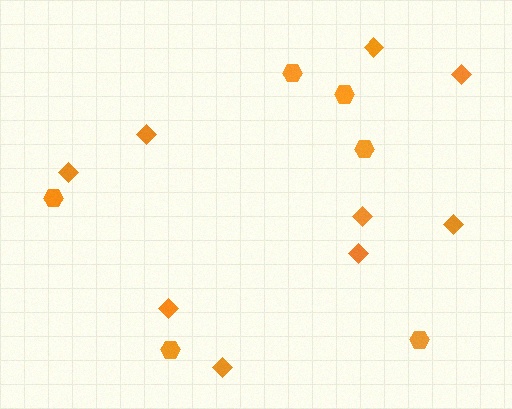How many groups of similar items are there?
There are 2 groups: one group of diamonds (9) and one group of hexagons (6).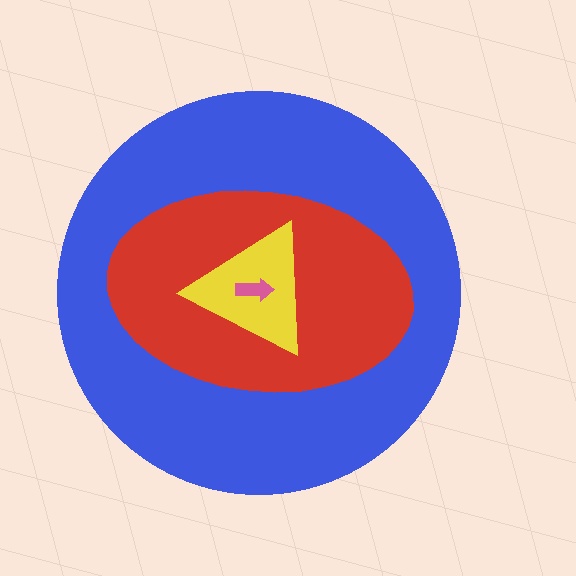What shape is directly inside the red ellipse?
The yellow triangle.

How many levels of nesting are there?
4.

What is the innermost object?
The pink arrow.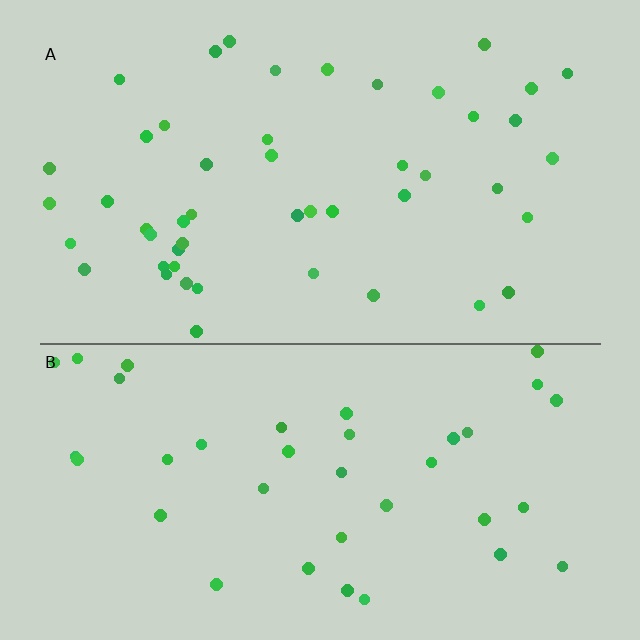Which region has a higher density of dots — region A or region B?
A (the top).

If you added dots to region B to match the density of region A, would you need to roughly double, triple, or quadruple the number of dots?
Approximately double.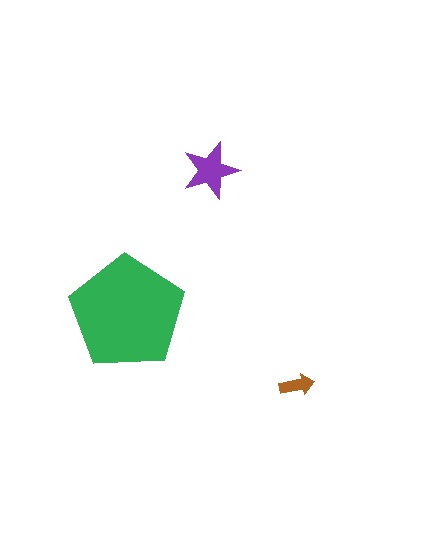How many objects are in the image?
There are 3 objects in the image.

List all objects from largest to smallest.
The green pentagon, the purple star, the brown arrow.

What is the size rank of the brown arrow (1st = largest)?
3rd.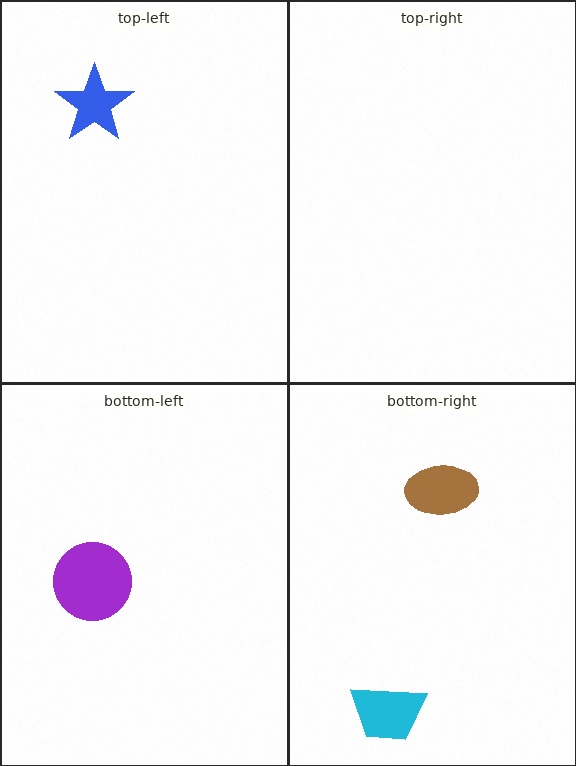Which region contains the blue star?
The top-left region.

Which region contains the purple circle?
The bottom-left region.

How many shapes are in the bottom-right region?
2.